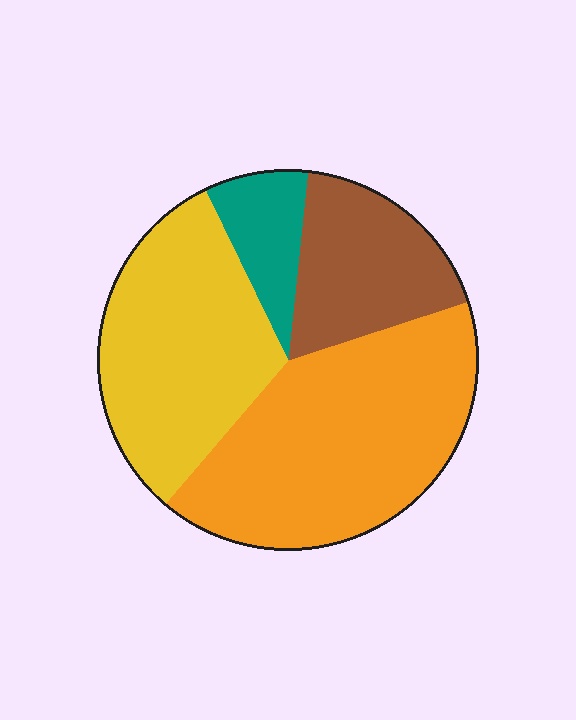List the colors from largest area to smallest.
From largest to smallest: orange, yellow, brown, teal.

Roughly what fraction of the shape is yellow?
Yellow takes up between a quarter and a half of the shape.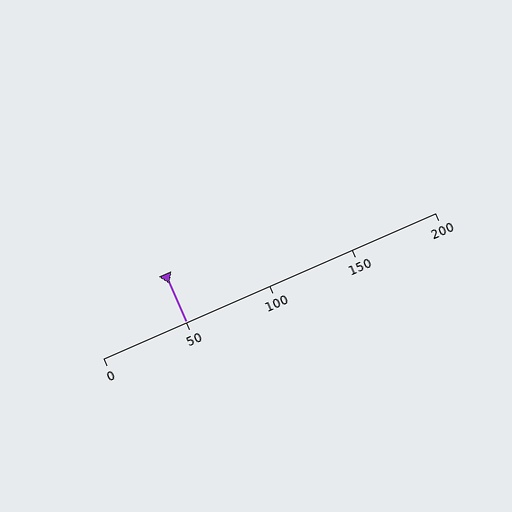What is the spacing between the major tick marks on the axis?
The major ticks are spaced 50 apart.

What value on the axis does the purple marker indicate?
The marker indicates approximately 50.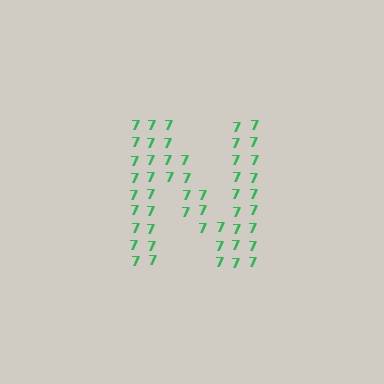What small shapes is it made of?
It is made of small digit 7's.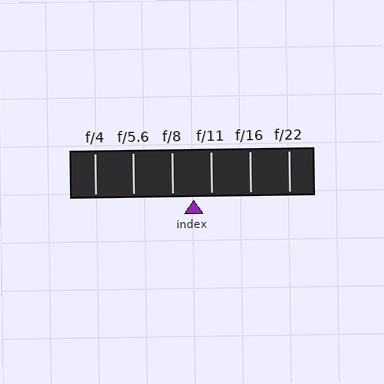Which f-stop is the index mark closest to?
The index mark is closest to f/11.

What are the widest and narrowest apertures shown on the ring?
The widest aperture shown is f/4 and the narrowest is f/22.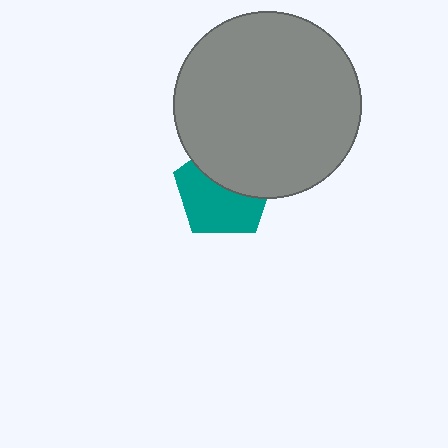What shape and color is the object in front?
The object in front is a gray circle.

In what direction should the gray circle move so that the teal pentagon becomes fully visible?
The gray circle should move up. That is the shortest direction to clear the overlap and leave the teal pentagon fully visible.